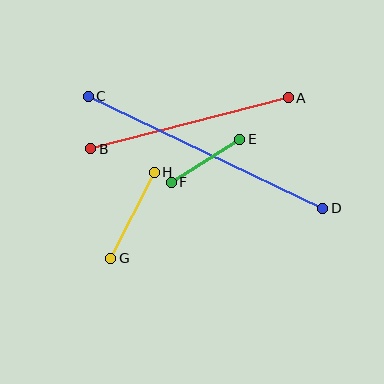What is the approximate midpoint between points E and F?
The midpoint is at approximately (205, 161) pixels.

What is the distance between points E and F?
The distance is approximately 81 pixels.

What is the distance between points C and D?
The distance is approximately 260 pixels.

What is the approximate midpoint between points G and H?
The midpoint is at approximately (132, 215) pixels.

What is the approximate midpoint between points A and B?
The midpoint is at approximately (189, 123) pixels.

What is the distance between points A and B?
The distance is approximately 204 pixels.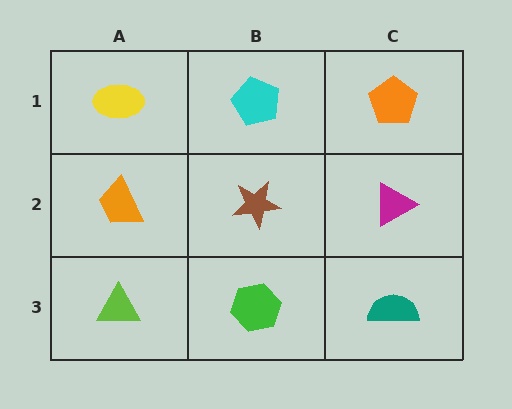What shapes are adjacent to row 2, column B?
A cyan pentagon (row 1, column B), a green hexagon (row 3, column B), an orange trapezoid (row 2, column A), a magenta triangle (row 2, column C).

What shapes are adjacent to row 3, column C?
A magenta triangle (row 2, column C), a green hexagon (row 3, column B).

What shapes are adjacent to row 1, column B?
A brown star (row 2, column B), a yellow ellipse (row 1, column A), an orange pentagon (row 1, column C).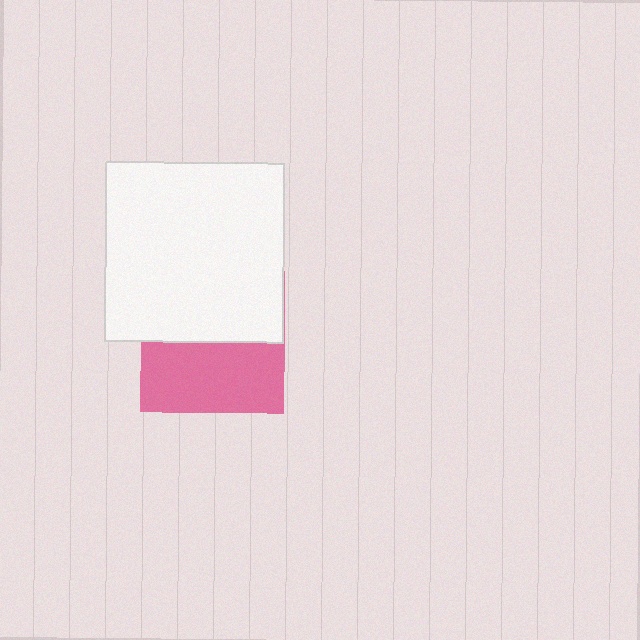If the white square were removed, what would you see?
You would see the complete pink square.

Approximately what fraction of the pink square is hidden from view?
Roughly 50% of the pink square is hidden behind the white square.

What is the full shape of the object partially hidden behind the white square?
The partially hidden object is a pink square.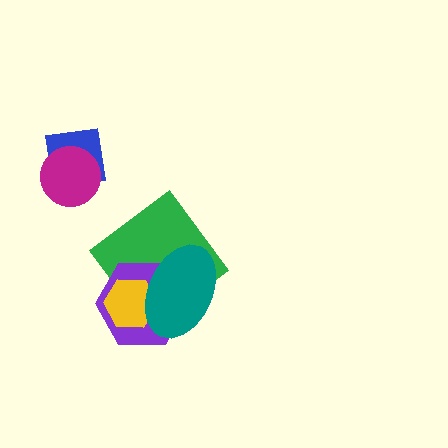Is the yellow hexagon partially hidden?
Yes, it is partially covered by another shape.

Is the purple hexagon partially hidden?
Yes, it is partially covered by another shape.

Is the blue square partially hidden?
Yes, it is partially covered by another shape.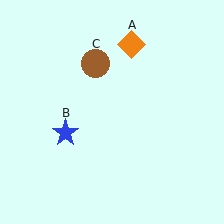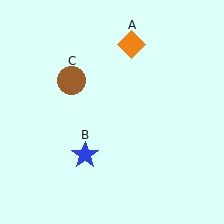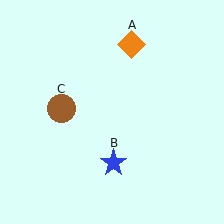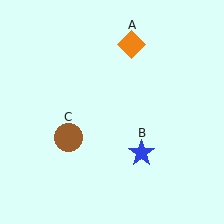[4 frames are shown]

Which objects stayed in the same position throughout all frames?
Orange diamond (object A) remained stationary.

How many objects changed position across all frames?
2 objects changed position: blue star (object B), brown circle (object C).